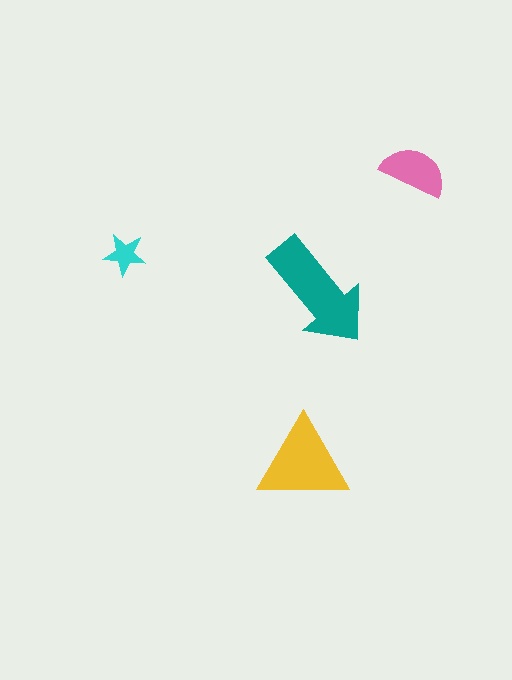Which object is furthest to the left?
The cyan star is leftmost.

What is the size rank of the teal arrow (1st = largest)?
1st.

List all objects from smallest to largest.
The cyan star, the pink semicircle, the yellow triangle, the teal arrow.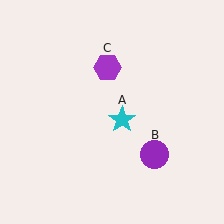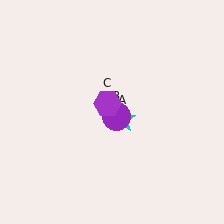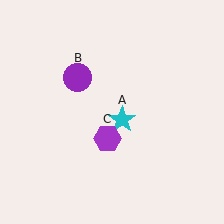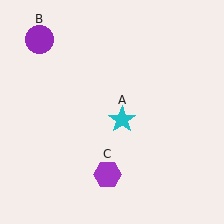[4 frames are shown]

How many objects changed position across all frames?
2 objects changed position: purple circle (object B), purple hexagon (object C).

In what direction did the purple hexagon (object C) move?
The purple hexagon (object C) moved down.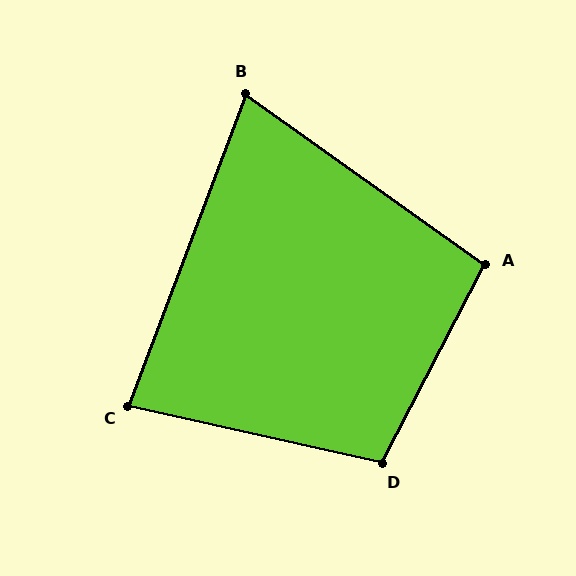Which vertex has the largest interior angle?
D, at approximately 105 degrees.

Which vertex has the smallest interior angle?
B, at approximately 75 degrees.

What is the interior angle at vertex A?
Approximately 98 degrees (obtuse).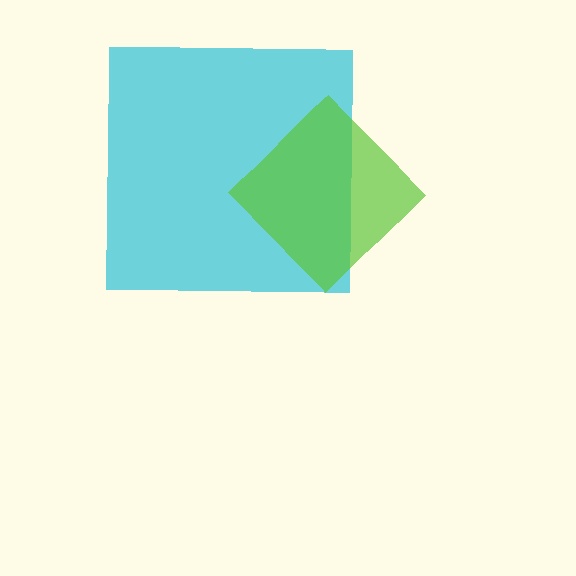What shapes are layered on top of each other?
The layered shapes are: a cyan square, a lime diamond.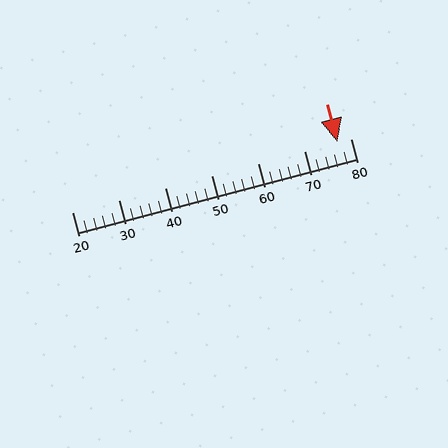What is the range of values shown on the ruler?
The ruler shows values from 20 to 80.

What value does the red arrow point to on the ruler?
The red arrow points to approximately 77.